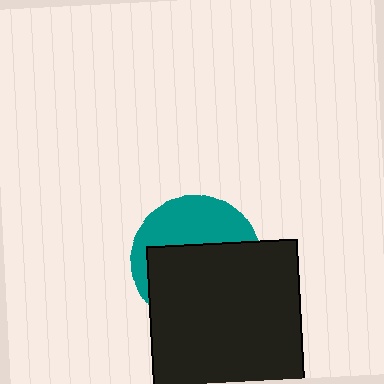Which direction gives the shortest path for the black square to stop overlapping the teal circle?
Moving down gives the shortest separation.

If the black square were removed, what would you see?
You would see the complete teal circle.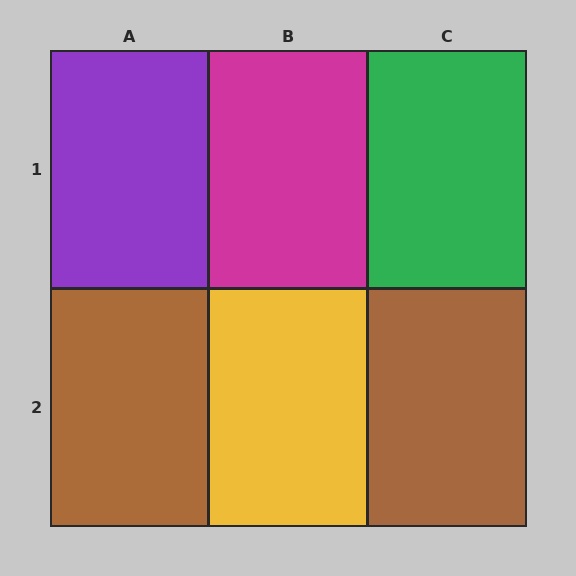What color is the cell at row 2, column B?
Yellow.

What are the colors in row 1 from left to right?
Purple, magenta, green.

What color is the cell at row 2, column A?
Brown.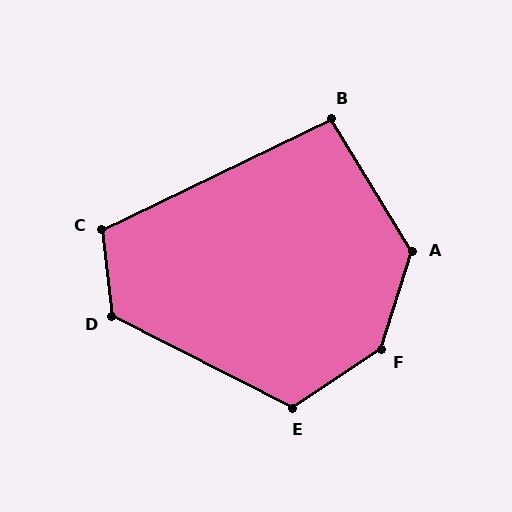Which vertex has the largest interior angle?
F, at approximately 141 degrees.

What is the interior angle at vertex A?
Approximately 131 degrees (obtuse).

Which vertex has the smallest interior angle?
B, at approximately 96 degrees.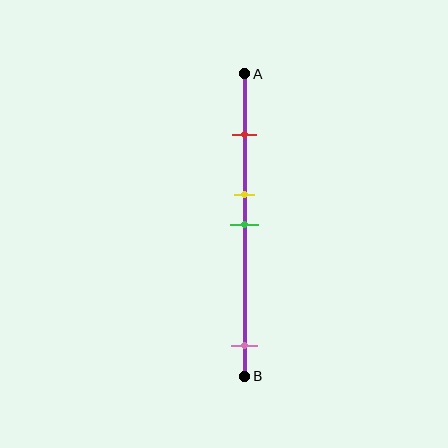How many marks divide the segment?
There are 4 marks dividing the segment.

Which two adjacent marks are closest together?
The yellow and green marks are the closest adjacent pair.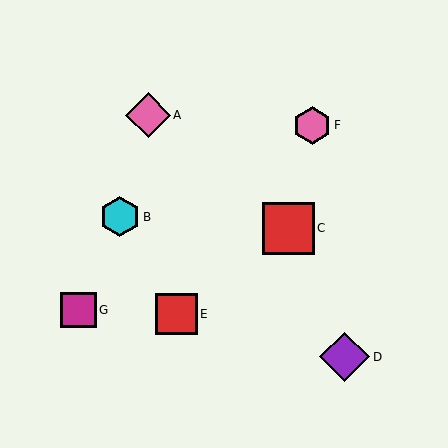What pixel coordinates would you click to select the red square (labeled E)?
Click at (176, 314) to select the red square E.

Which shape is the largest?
The red square (labeled C) is the largest.